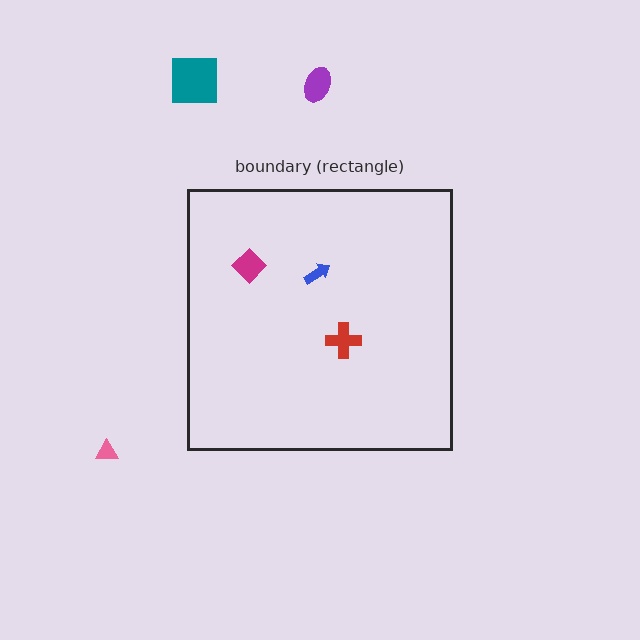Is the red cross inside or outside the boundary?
Inside.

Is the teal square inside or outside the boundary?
Outside.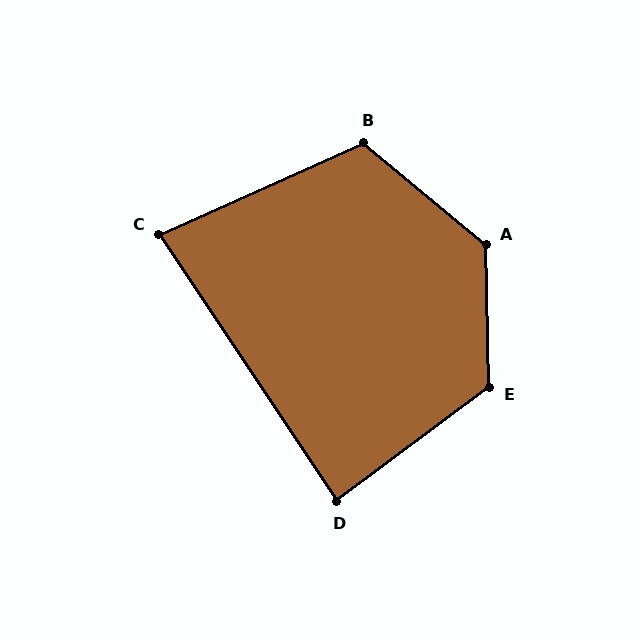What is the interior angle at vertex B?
Approximately 116 degrees (obtuse).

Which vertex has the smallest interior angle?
C, at approximately 81 degrees.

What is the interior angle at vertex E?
Approximately 125 degrees (obtuse).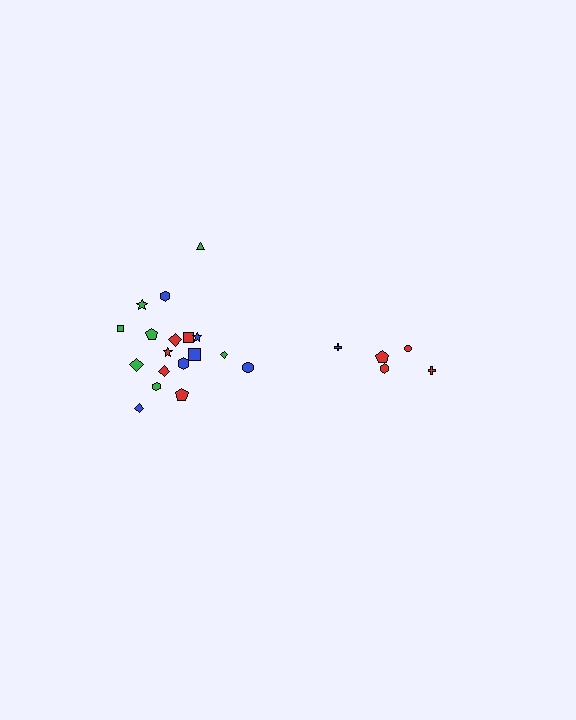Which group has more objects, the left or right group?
The left group.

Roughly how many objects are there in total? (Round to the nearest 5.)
Roughly 25 objects in total.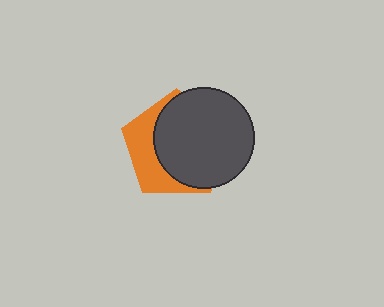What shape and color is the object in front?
The object in front is a dark gray circle.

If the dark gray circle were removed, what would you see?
You would see the complete orange pentagon.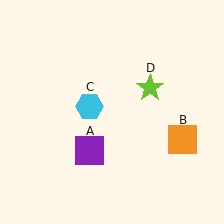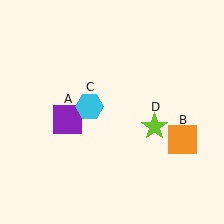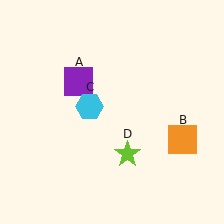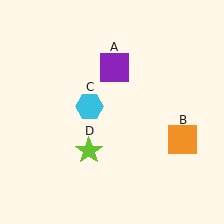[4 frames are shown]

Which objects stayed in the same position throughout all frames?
Orange square (object B) and cyan hexagon (object C) remained stationary.